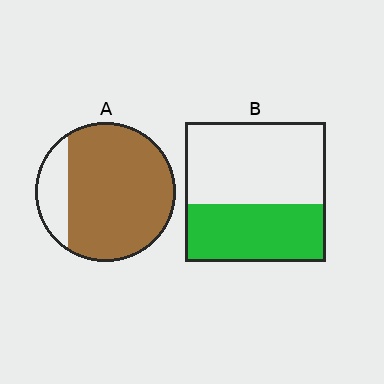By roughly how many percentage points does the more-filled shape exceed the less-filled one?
By roughly 40 percentage points (A over B).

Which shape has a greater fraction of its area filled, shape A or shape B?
Shape A.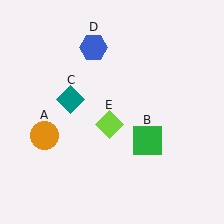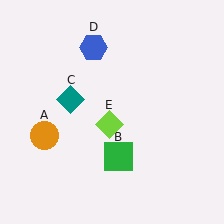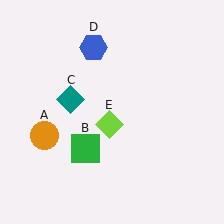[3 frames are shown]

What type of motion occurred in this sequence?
The green square (object B) rotated clockwise around the center of the scene.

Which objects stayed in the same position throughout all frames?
Orange circle (object A) and teal diamond (object C) and blue hexagon (object D) and lime diamond (object E) remained stationary.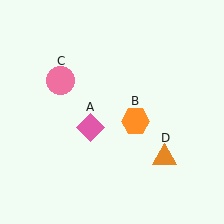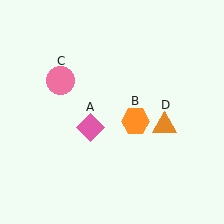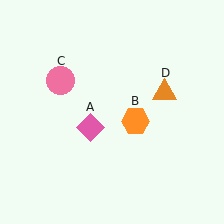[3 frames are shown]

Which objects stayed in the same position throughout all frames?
Pink diamond (object A) and orange hexagon (object B) and pink circle (object C) remained stationary.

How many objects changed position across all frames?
1 object changed position: orange triangle (object D).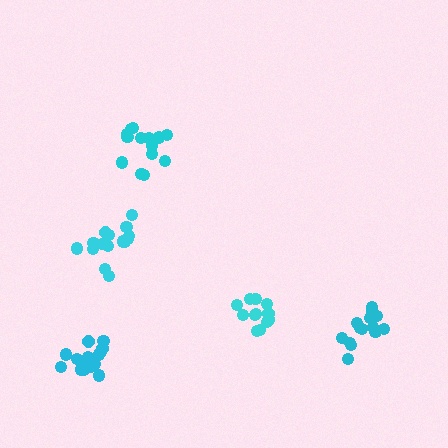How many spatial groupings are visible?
There are 5 spatial groupings.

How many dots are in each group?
Group 1: 15 dots, Group 2: 15 dots, Group 3: 12 dots, Group 4: 14 dots, Group 5: 14 dots (70 total).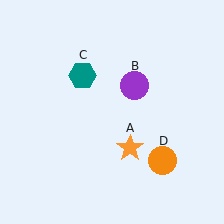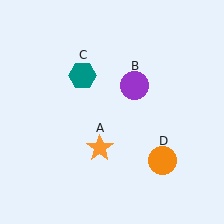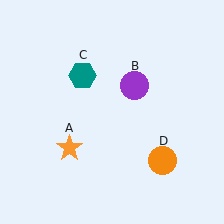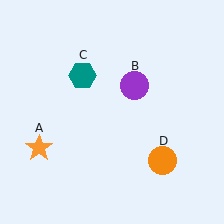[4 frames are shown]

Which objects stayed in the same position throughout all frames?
Purple circle (object B) and teal hexagon (object C) and orange circle (object D) remained stationary.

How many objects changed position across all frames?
1 object changed position: orange star (object A).